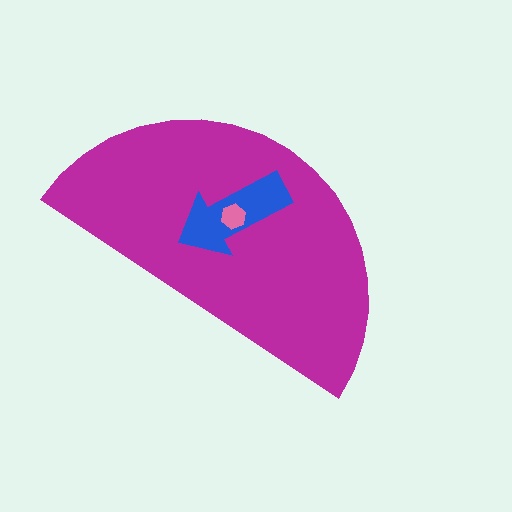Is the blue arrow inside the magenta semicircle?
Yes.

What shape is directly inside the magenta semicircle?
The blue arrow.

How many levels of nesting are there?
3.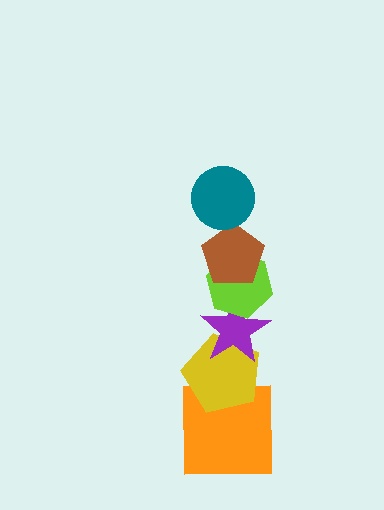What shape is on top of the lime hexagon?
The brown pentagon is on top of the lime hexagon.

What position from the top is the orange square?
The orange square is 6th from the top.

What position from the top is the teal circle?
The teal circle is 1st from the top.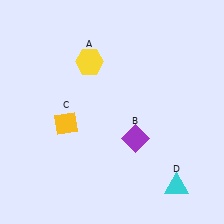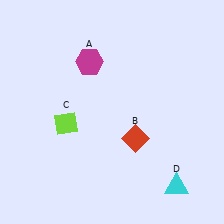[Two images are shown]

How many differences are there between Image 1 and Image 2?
There are 3 differences between the two images.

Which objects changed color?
A changed from yellow to magenta. B changed from purple to red. C changed from yellow to lime.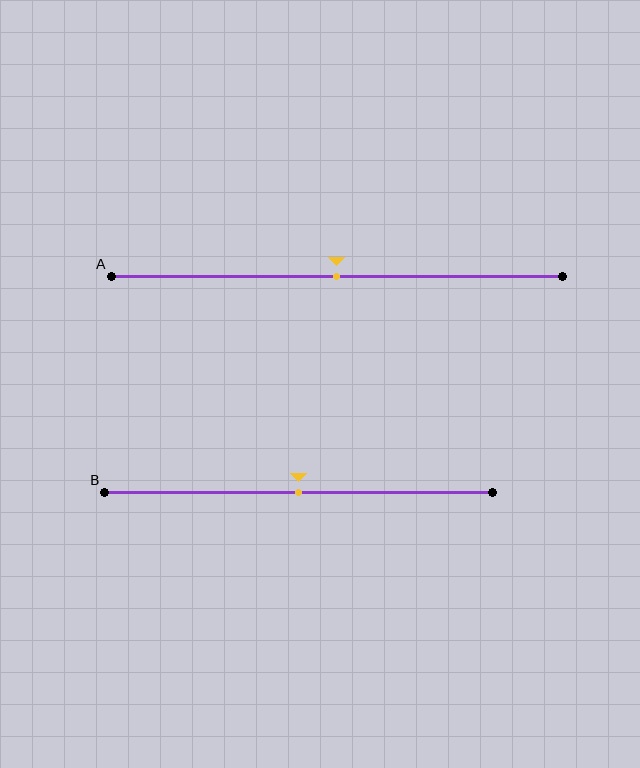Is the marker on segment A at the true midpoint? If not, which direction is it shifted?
Yes, the marker on segment A is at the true midpoint.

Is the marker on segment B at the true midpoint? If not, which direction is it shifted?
Yes, the marker on segment B is at the true midpoint.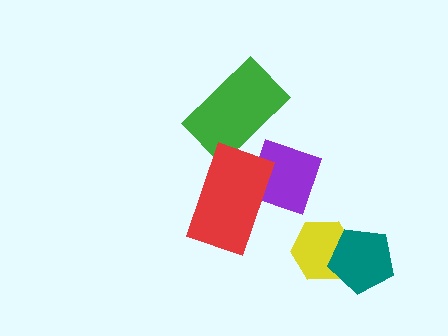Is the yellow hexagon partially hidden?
Yes, it is partially covered by another shape.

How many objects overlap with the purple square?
1 object overlaps with the purple square.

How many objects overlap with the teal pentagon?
1 object overlaps with the teal pentagon.